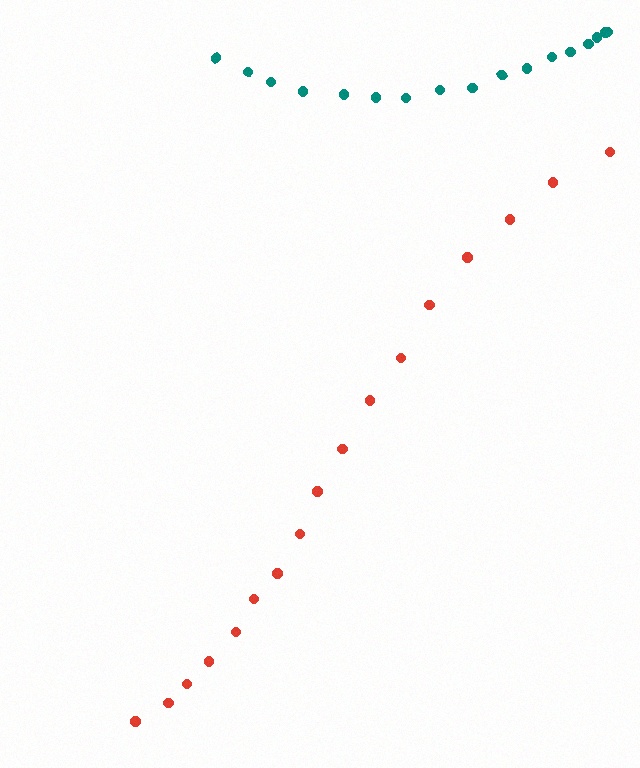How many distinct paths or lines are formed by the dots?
There are 2 distinct paths.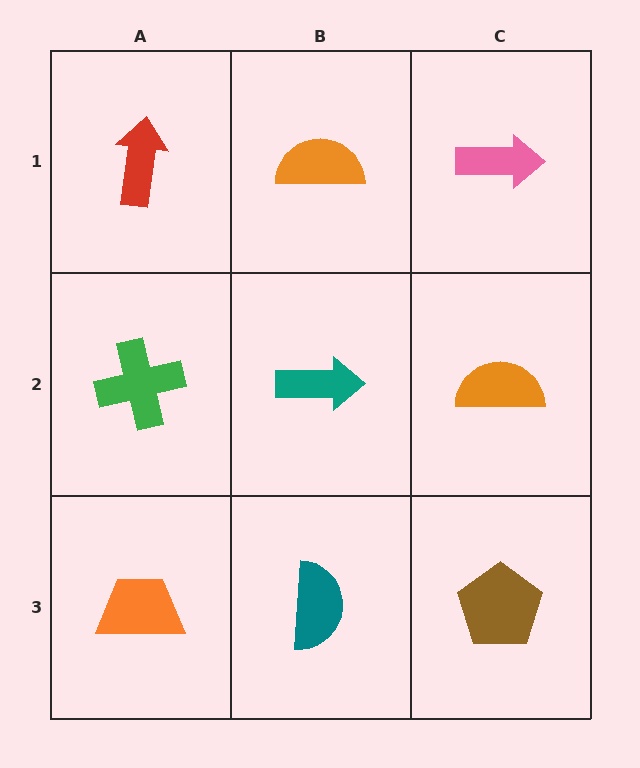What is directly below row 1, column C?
An orange semicircle.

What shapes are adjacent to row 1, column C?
An orange semicircle (row 2, column C), an orange semicircle (row 1, column B).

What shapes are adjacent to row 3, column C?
An orange semicircle (row 2, column C), a teal semicircle (row 3, column B).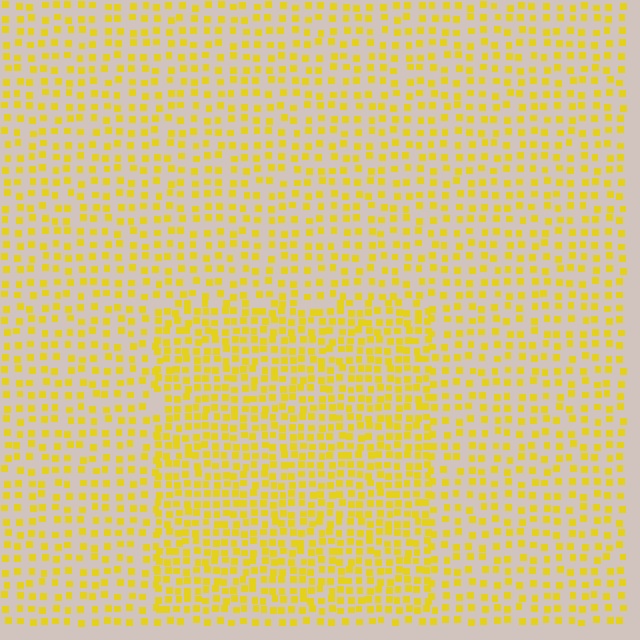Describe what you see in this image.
The image contains small yellow elements arranged at two different densities. A rectangle-shaped region is visible where the elements are more densely packed than the surrounding area.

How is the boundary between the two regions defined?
The boundary is defined by a change in element density (approximately 1.7x ratio). All elements are the same color, size, and shape.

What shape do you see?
I see a rectangle.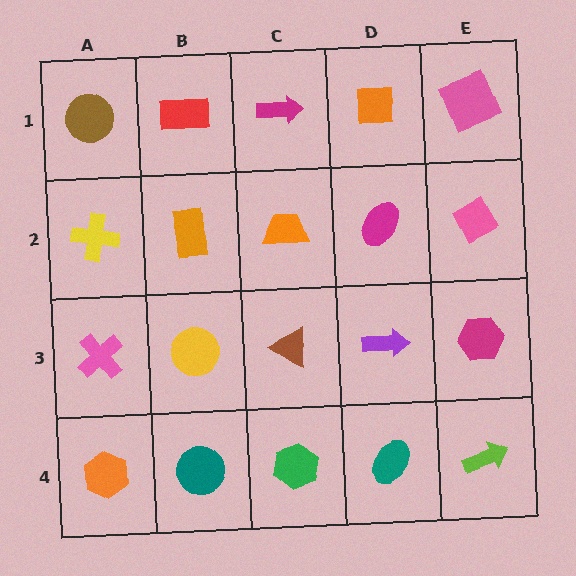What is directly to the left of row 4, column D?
A green hexagon.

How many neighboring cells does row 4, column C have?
3.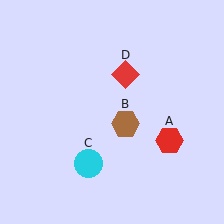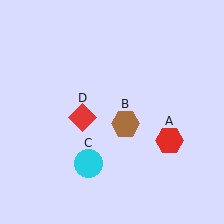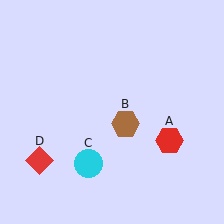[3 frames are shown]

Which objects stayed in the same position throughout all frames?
Red hexagon (object A) and brown hexagon (object B) and cyan circle (object C) remained stationary.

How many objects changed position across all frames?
1 object changed position: red diamond (object D).